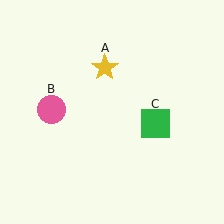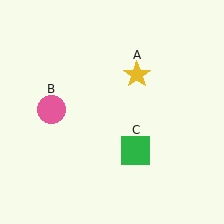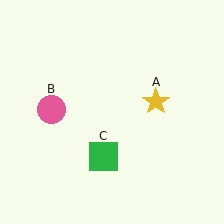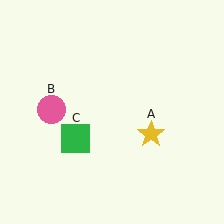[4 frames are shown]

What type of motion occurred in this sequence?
The yellow star (object A), green square (object C) rotated clockwise around the center of the scene.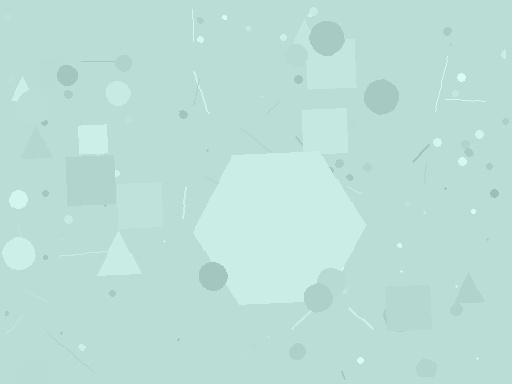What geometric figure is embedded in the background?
A hexagon is embedded in the background.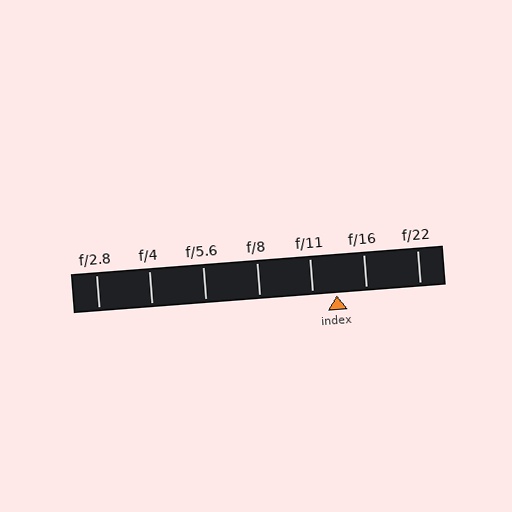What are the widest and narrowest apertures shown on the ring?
The widest aperture shown is f/2.8 and the narrowest is f/22.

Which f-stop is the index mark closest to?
The index mark is closest to f/11.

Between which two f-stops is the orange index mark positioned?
The index mark is between f/11 and f/16.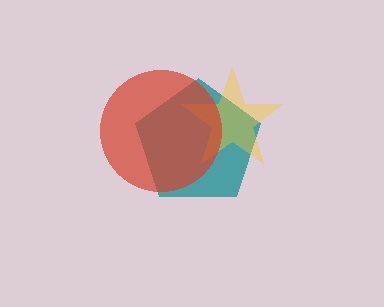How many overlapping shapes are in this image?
There are 3 overlapping shapes in the image.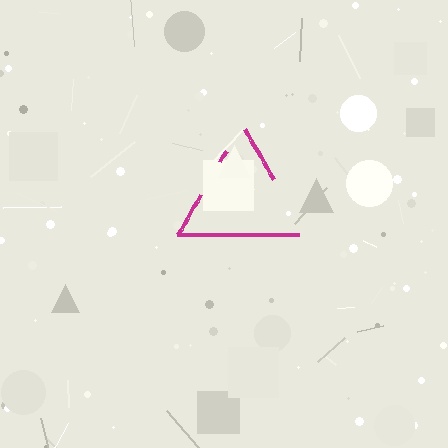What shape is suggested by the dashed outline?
The dashed outline suggests a triangle.